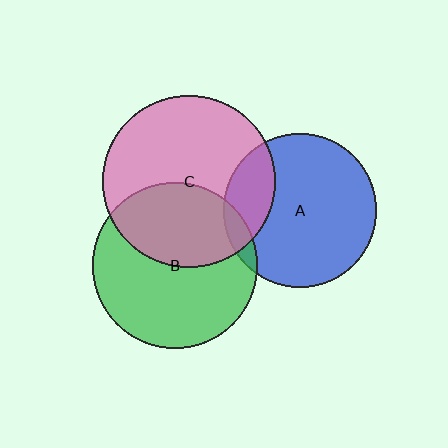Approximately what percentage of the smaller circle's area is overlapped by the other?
Approximately 40%.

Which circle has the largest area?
Circle C (pink).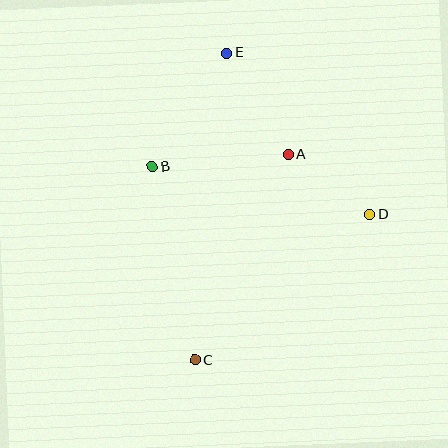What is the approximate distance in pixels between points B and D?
The distance between B and D is approximately 222 pixels.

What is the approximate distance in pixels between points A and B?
The distance between A and B is approximately 137 pixels.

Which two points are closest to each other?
Points A and D are closest to each other.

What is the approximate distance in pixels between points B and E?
The distance between B and E is approximately 136 pixels.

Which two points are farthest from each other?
Points C and E are farthest from each other.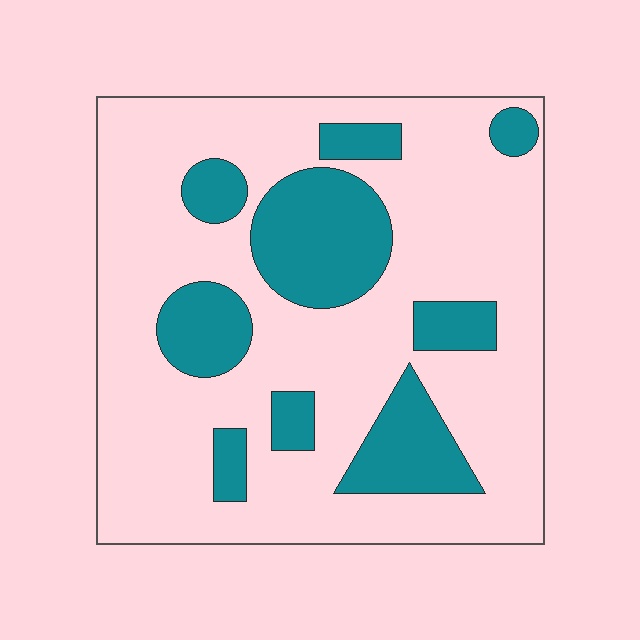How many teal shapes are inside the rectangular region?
9.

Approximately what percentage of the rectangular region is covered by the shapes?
Approximately 25%.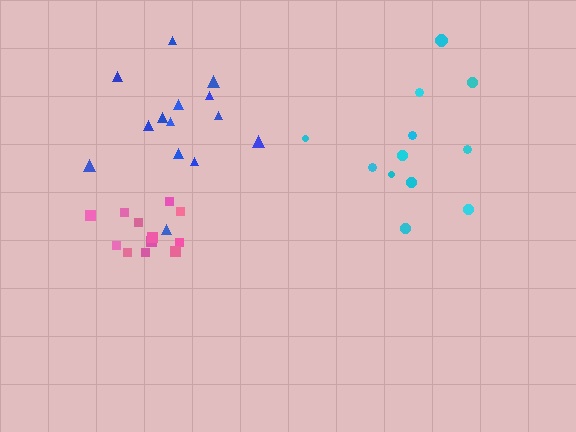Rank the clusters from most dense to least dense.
pink, blue, cyan.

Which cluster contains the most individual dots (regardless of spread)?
Blue (14).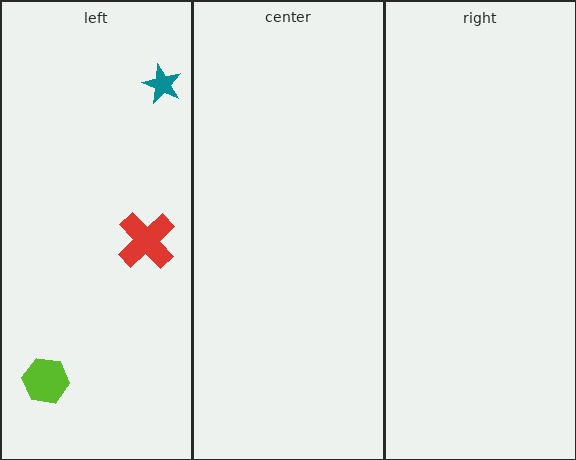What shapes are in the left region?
The teal star, the lime hexagon, the red cross.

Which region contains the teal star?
The left region.